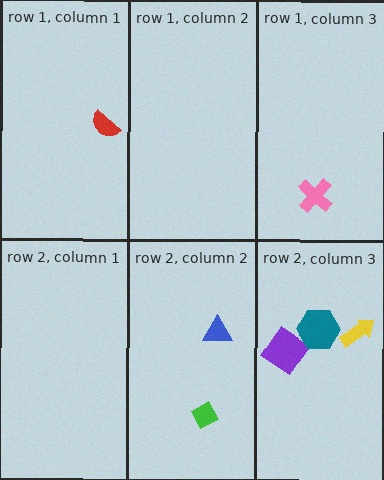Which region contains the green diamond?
The row 2, column 2 region.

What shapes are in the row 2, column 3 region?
The purple diamond, the yellow arrow, the teal hexagon.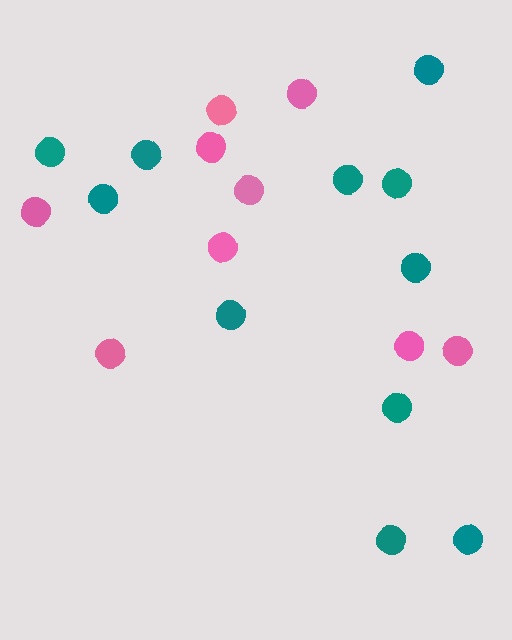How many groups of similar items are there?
There are 2 groups: one group of teal circles (11) and one group of pink circles (9).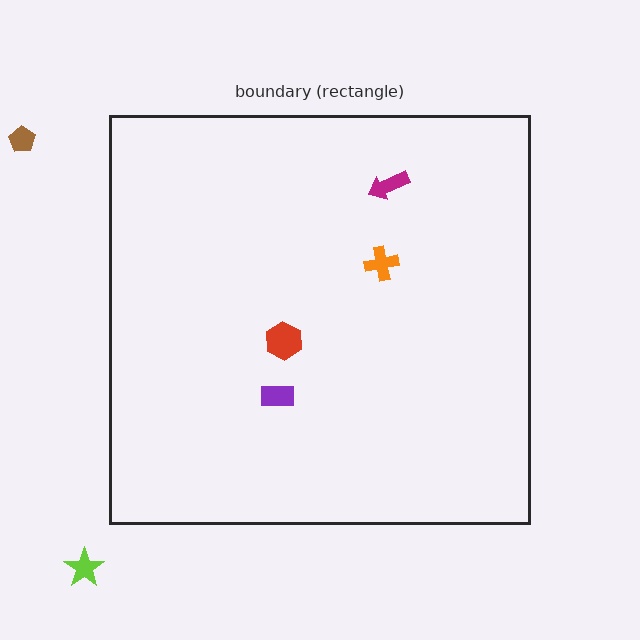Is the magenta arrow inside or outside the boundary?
Inside.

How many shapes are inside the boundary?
4 inside, 2 outside.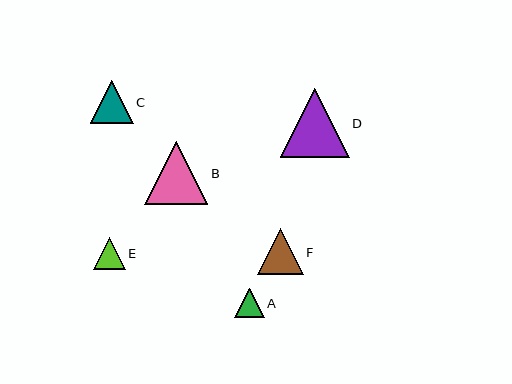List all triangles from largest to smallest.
From largest to smallest: D, B, F, C, E, A.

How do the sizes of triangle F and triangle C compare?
Triangle F and triangle C are approximately the same size.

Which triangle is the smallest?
Triangle A is the smallest with a size of approximately 29 pixels.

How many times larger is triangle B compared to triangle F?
Triangle B is approximately 1.4 times the size of triangle F.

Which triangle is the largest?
Triangle D is the largest with a size of approximately 69 pixels.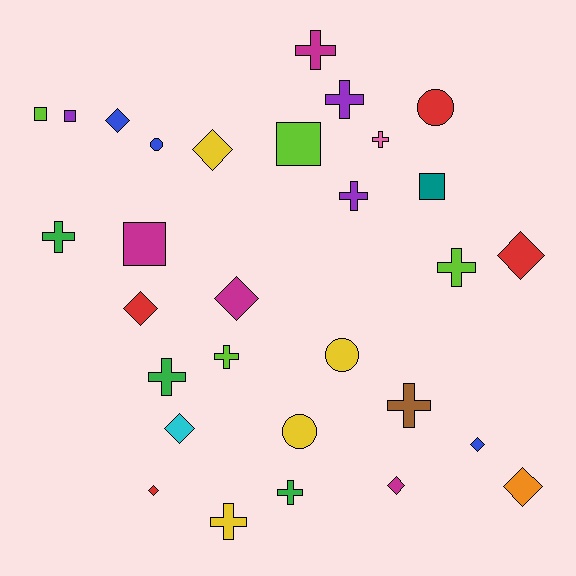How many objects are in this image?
There are 30 objects.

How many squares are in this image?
There are 5 squares.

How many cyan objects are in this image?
There is 1 cyan object.